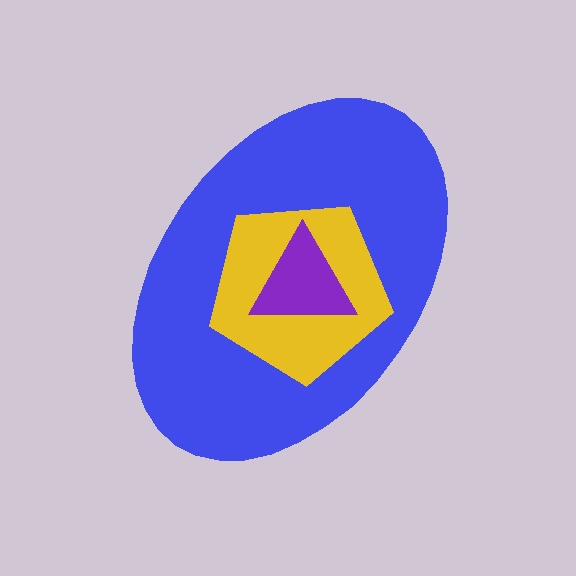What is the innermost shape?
The purple triangle.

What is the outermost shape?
The blue ellipse.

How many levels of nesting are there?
3.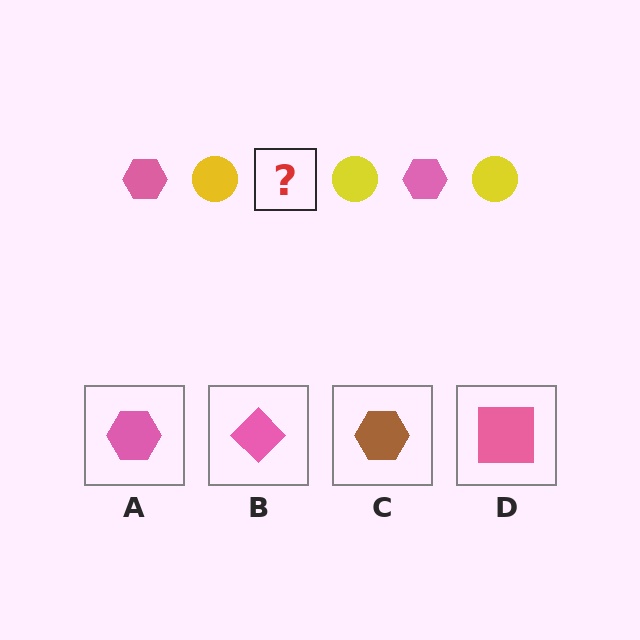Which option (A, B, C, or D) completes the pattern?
A.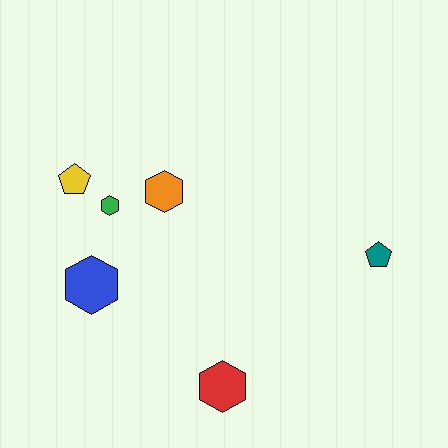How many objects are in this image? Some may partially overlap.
There are 6 objects.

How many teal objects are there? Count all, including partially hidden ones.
There is 1 teal object.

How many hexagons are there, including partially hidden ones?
There are 4 hexagons.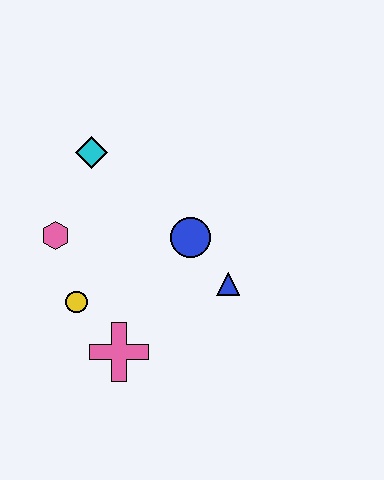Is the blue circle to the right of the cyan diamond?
Yes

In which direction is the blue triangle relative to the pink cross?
The blue triangle is to the right of the pink cross.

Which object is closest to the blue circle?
The blue triangle is closest to the blue circle.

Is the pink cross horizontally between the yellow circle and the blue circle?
Yes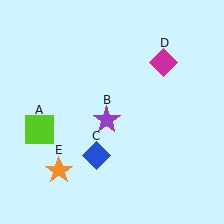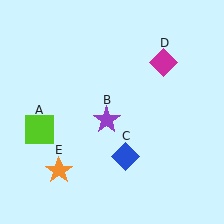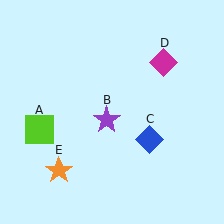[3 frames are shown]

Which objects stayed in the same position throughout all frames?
Lime square (object A) and purple star (object B) and magenta diamond (object D) and orange star (object E) remained stationary.